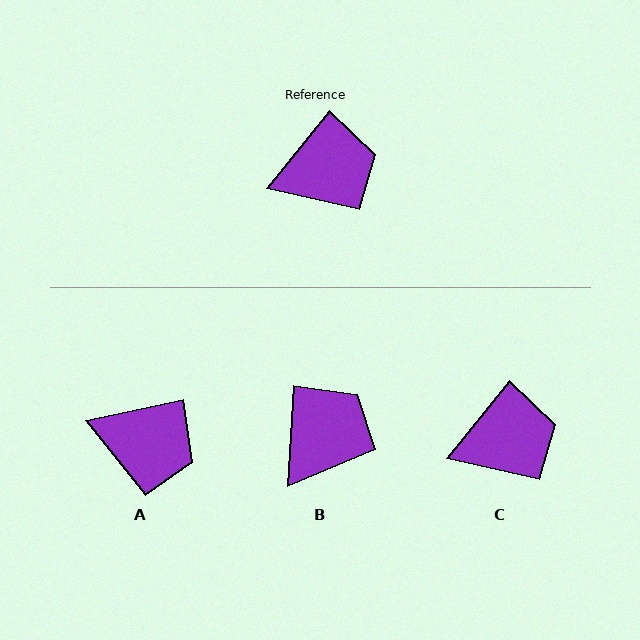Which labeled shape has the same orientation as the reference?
C.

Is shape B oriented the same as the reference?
No, it is off by about 35 degrees.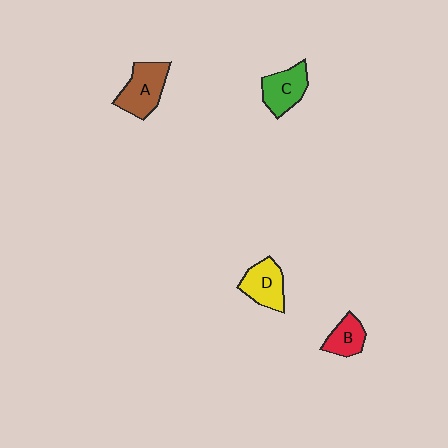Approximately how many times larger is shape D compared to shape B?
Approximately 1.4 times.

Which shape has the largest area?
Shape A (brown).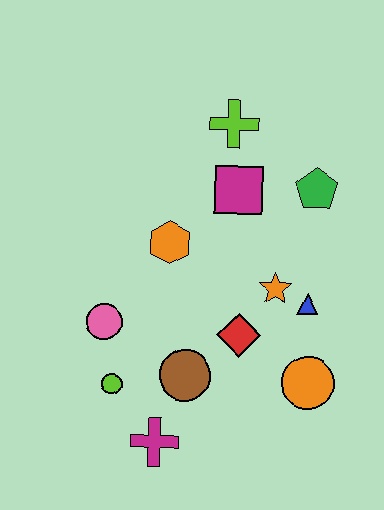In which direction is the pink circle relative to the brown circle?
The pink circle is to the left of the brown circle.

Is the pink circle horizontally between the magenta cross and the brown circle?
No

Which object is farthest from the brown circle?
The lime cross is farthest from the brown circle.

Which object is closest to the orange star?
The blue triangle is closest to the orange star.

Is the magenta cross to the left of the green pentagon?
Yes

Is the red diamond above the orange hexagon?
No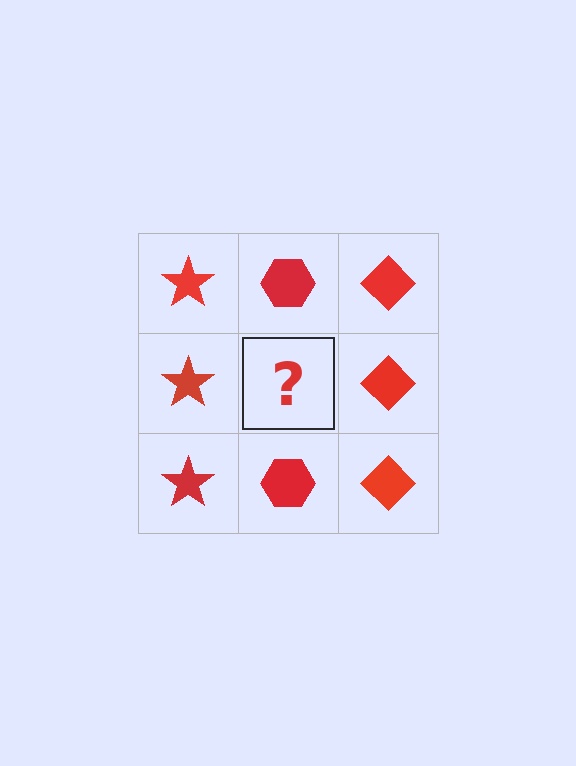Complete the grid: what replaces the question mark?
The question mark should be replaced with a red hexagon.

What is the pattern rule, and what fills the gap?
The rule is that each column has a consistent shape. The gap should be filled with a red hexagon.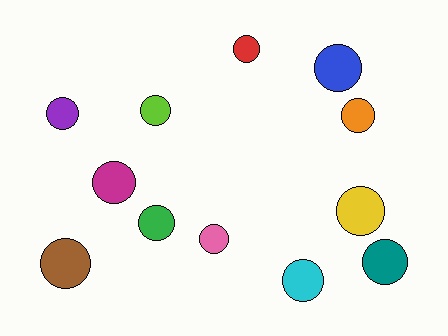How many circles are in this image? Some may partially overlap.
There are 12 circles.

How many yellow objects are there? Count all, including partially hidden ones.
There is 1 yellow object.